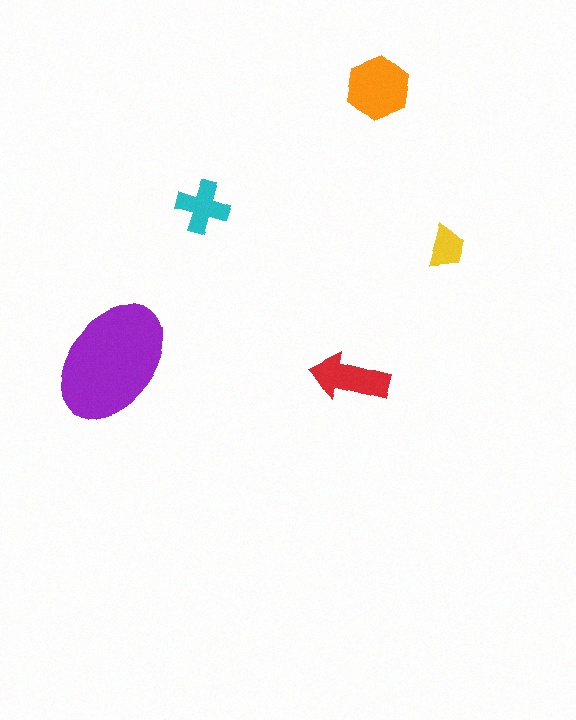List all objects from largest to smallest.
The purple ellipse, the orange hexagon, the red arrow, the cyan cross, the yellow trapezoid.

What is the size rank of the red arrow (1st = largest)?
3rd.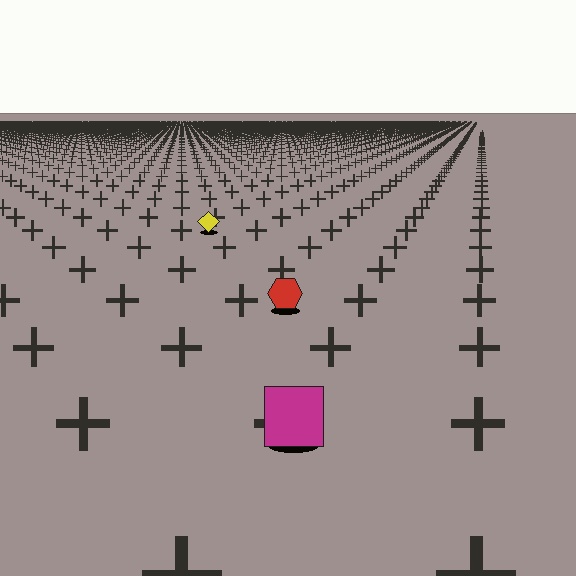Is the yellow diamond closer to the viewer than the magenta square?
No. The magenta square is closer — you can tell from the texture gradient: the ground texture is coarser near it.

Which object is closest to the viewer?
The magenta square is closest. The texture marks near it are larger and more spread out.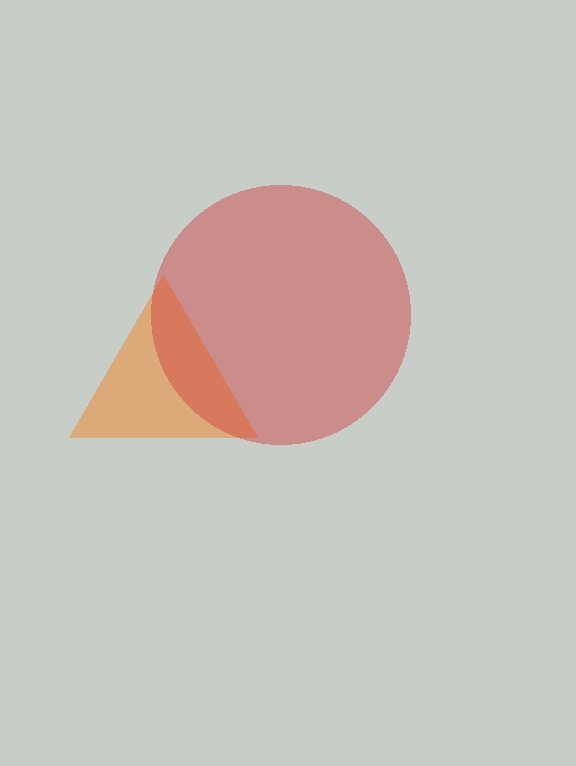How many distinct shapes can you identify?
There are 2 distinct shapes: an orange triangle, a red circle.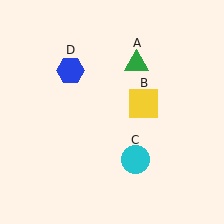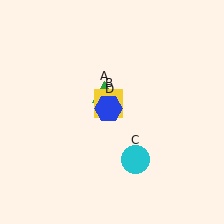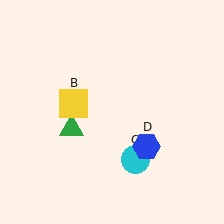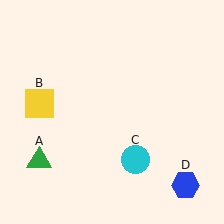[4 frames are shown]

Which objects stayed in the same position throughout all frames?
Cyan circle (object C) remained stationary.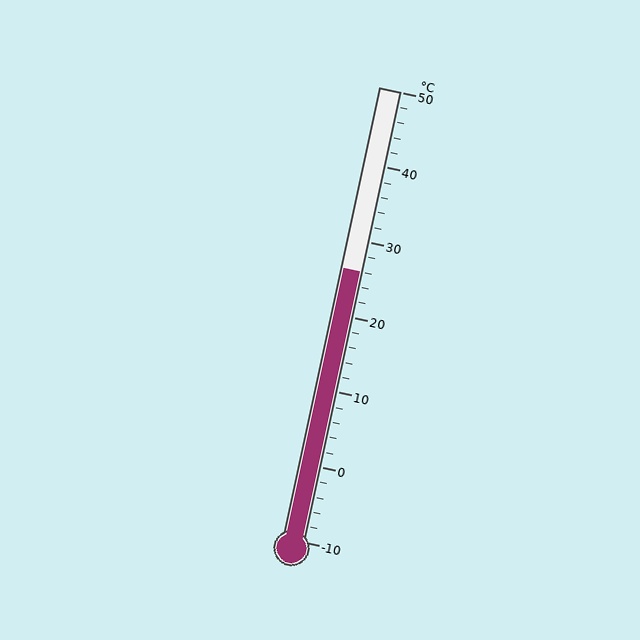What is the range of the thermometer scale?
The thermometer scale ranges from -10°C to 50°C.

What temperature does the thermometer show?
The thermometer shows approximately 26°C.